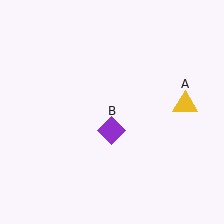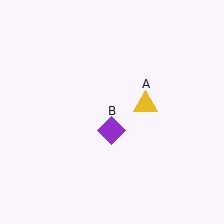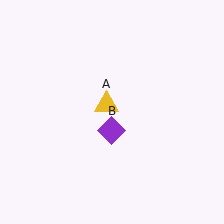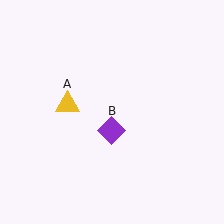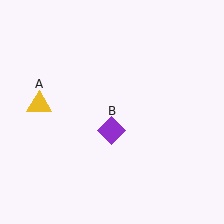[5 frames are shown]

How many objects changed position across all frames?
1 object changed position: yellow triangle (object A).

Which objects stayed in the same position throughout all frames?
Purple diamond (object B) remained stationary.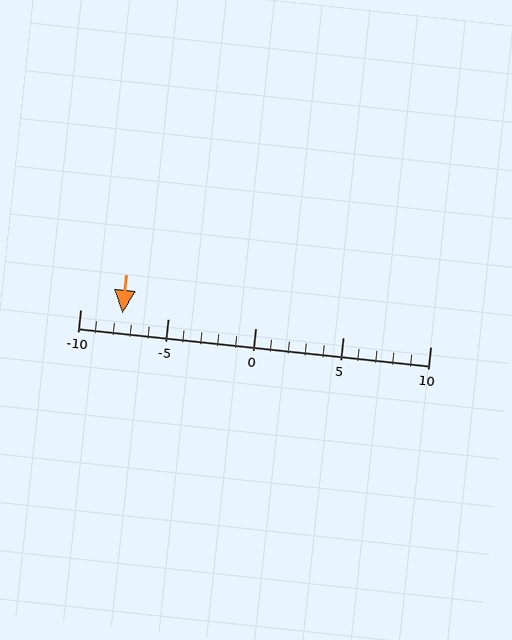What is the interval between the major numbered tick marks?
The major tick marks are spaced 5 units apart.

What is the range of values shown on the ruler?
The ruler shows values from -10 to 10.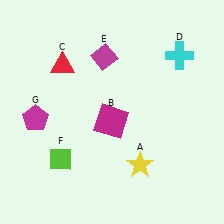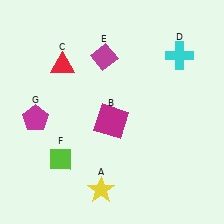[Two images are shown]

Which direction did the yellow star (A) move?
The yellow star (A) moved left.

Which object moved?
The yellow star (A) moved left.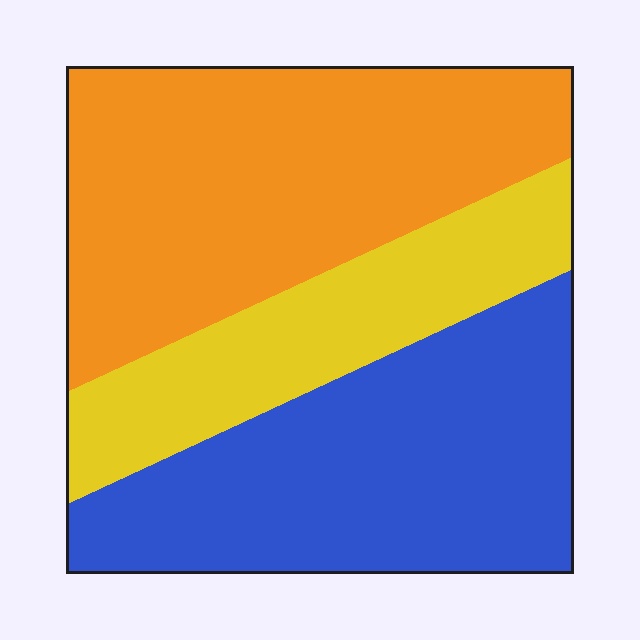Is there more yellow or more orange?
Orange.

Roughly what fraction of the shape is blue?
Blue takes up about three eighths (3/8) of the shape.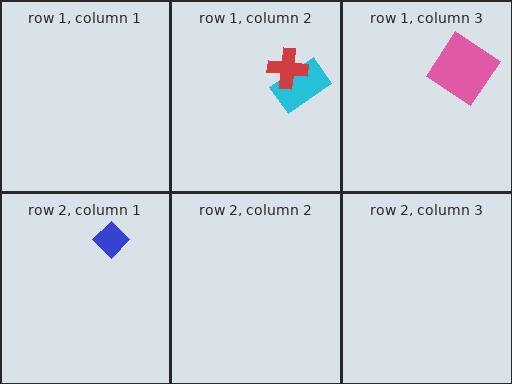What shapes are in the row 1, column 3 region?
The pink diamond.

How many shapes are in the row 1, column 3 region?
1.